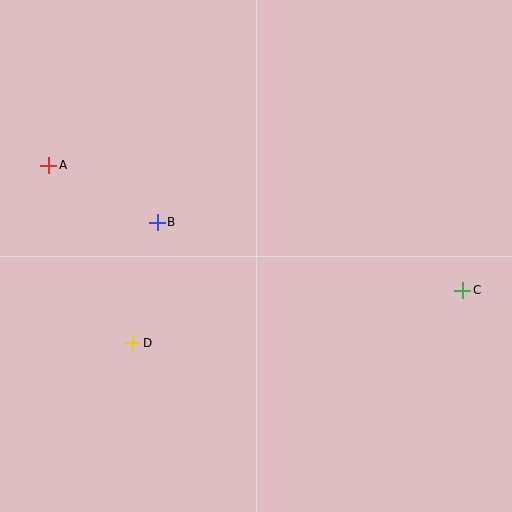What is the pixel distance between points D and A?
The distance between D and A is 196 pixels.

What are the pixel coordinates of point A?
Point A is at (49, 165).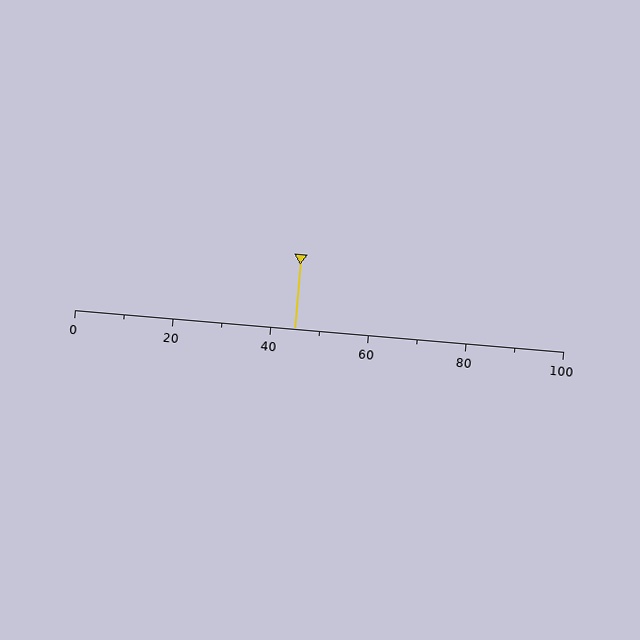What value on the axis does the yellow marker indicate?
The marker indicates approximately 45.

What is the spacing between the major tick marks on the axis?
The major ticks are spaced 20 apart.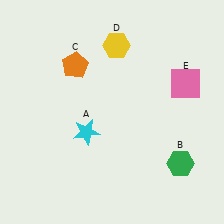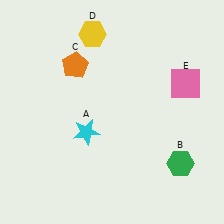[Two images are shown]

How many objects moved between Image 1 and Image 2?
1 object moved between the two images.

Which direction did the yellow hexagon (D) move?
The yellow hexagon (D) moved left.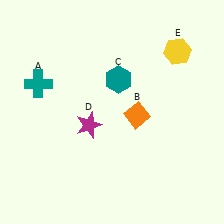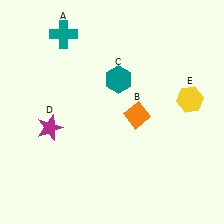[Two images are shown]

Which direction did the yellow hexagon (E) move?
The yellow hexagon (E) moved down.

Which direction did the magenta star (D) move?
The magenta star (D) moved left.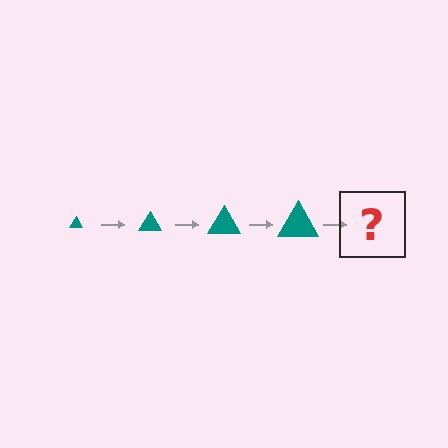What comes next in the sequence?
The next element should be a teal triangle, larger than the previous one.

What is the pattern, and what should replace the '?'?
The pattern is that the triangle gets progressively larger each step. The '?' should be a teal triangle, larger than the previous one.